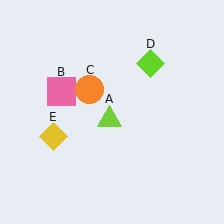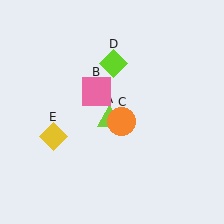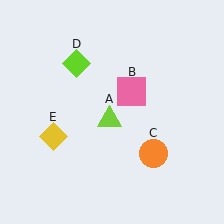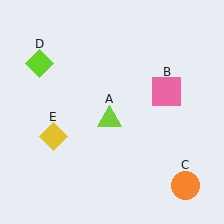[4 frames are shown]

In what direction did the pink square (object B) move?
The pink square (object B) moved right.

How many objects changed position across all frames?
3 objects changed position: pink square (object B), orange circle (object C), lime diamond (object D).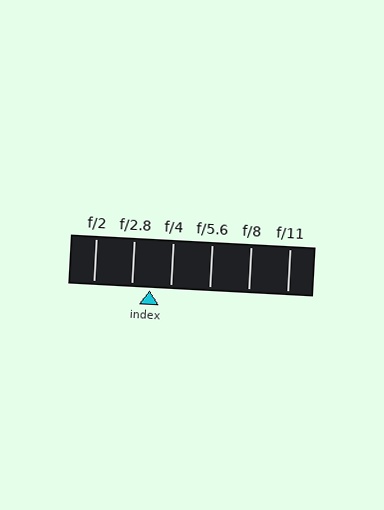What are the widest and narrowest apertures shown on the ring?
The widest aperture shown is f/2 and the narrowest is f/11.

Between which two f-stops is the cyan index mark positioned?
The index mark is between f/2.8 and f/4.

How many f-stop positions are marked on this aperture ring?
There are 6 f-stop positions marked.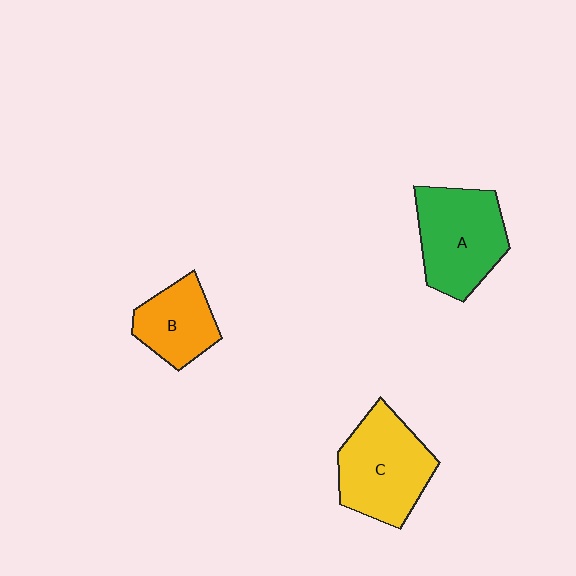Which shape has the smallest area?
Shape B (orange).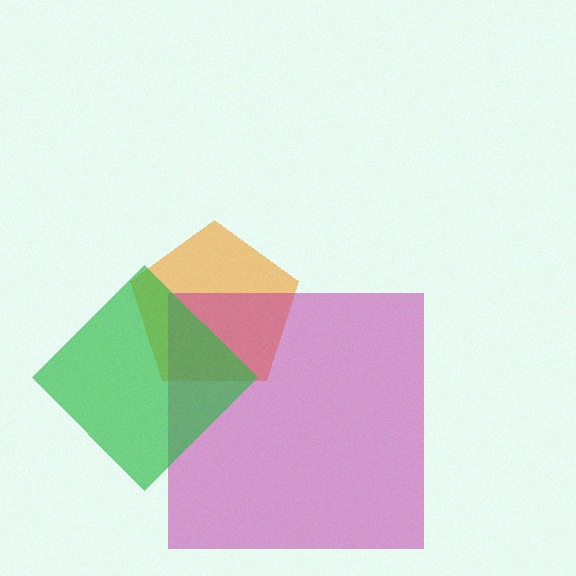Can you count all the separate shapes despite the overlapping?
Yes, there are 3 separate shapes.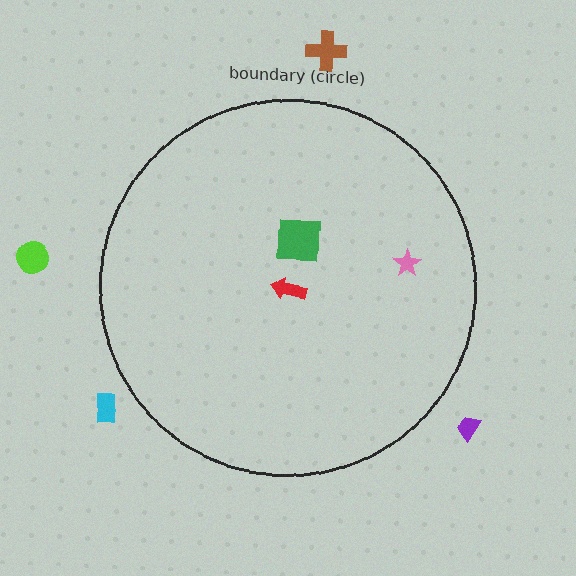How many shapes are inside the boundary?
3 inside, 4 outside.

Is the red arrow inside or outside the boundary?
Inside.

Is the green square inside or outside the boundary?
Inside.